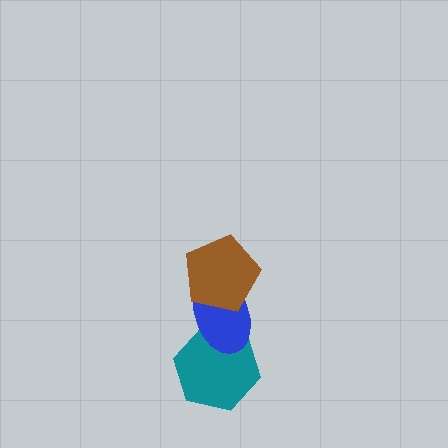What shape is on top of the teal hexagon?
The blue ellipse is on top of the teal hexagon.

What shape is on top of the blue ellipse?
The brown pentagon is on top of the blue ellipse.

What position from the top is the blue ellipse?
The blue ellipse is 2nd from the top.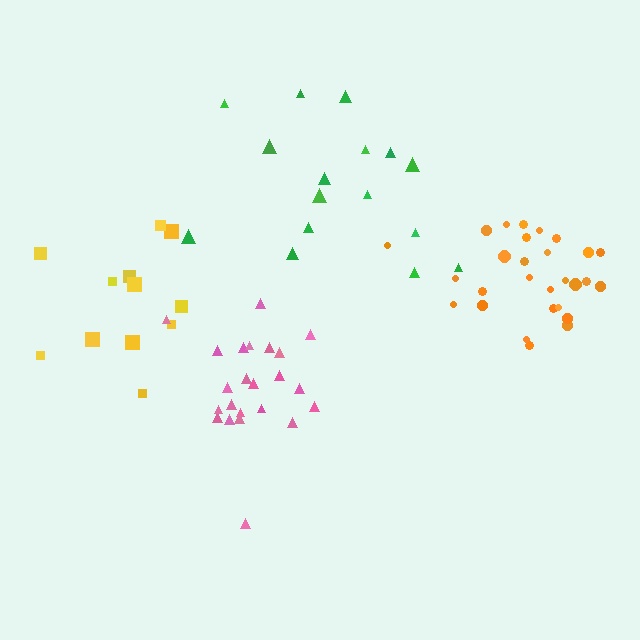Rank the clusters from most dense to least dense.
pink, orange, green, yellow.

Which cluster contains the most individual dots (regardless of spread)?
Orange (29).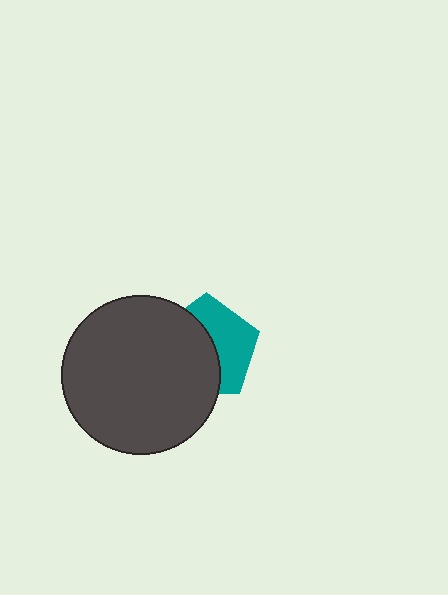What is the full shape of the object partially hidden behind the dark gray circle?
The partially hidden object is a teal pentagon.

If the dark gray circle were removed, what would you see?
You would see the complete teal pentagon.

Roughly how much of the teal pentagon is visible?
About half of it is visible (roughly 45%).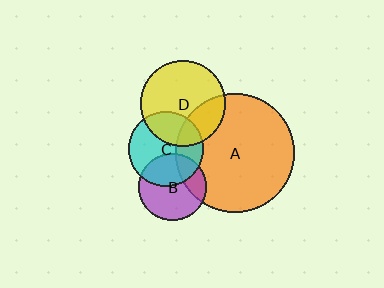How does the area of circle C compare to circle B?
Approximately 1.2 times.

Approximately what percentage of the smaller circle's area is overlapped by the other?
Approximately 25%.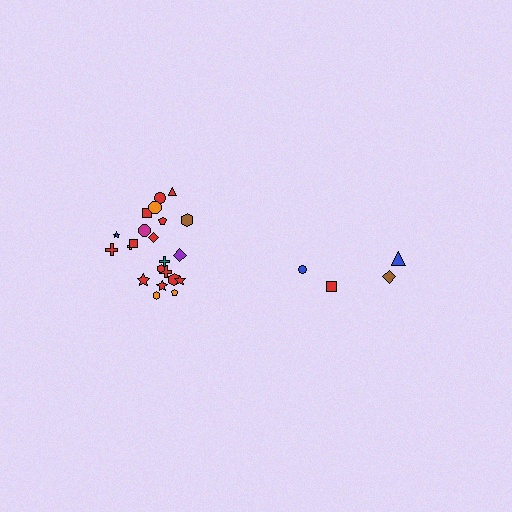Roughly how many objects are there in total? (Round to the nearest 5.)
Roughly 25 objects in total.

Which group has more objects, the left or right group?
The left group.